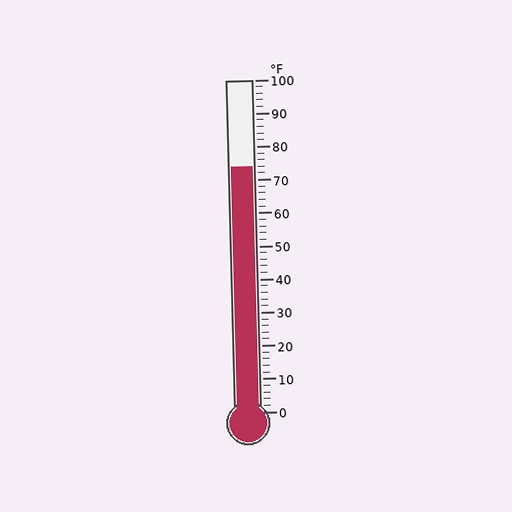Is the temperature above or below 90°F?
The temperature is below 90°F.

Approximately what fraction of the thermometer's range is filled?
The thermometer is filled to approximately 75% of its range.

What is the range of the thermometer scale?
The thermometer scale ranges from 0°F to 100°F.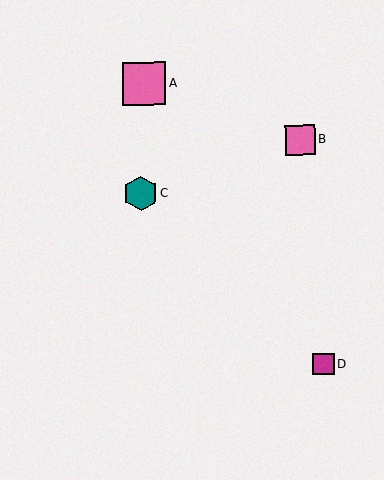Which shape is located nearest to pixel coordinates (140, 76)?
The pink square (labeled A) at (144, 84) is nearest to that location.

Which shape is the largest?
The pink square (labeled A) is the largest.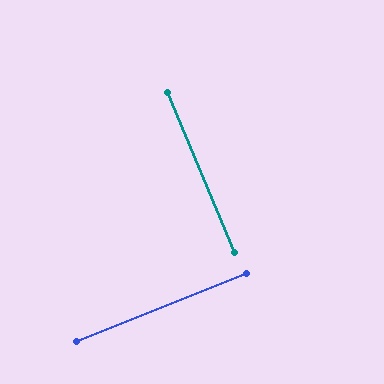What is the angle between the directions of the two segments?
Approximately 89 degrees.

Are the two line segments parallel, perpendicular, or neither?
Perpendicular — they meet at approximately 89°.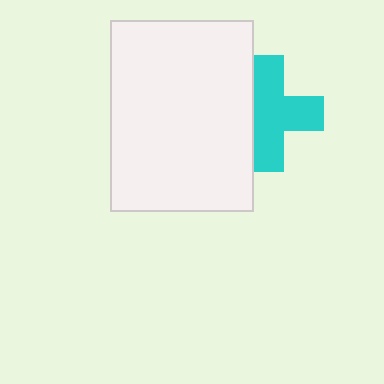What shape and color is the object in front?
The object in front is a white rectangle.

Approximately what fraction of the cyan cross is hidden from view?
Roughly 30% of the cyan cross is hidden behind the white rectangle.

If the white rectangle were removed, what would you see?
You would see the complete cyan cross.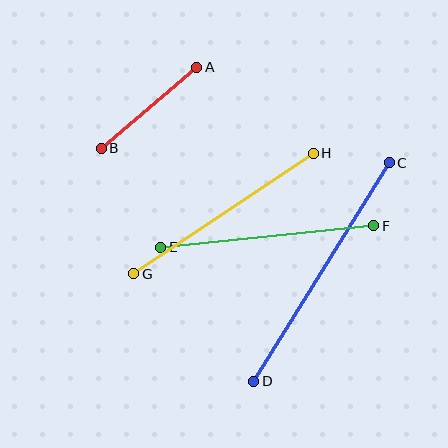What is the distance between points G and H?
The distance is approximately 216 pixels.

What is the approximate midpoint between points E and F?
The midpoint is at approximately (267, 236) pixels.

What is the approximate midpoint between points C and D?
The midpoint is at approximately (322, 272) pixels.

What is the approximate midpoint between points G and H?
The midpoint is at approximately (223, 213) pixels.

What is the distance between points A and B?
The distance is approximately 125 pixels.